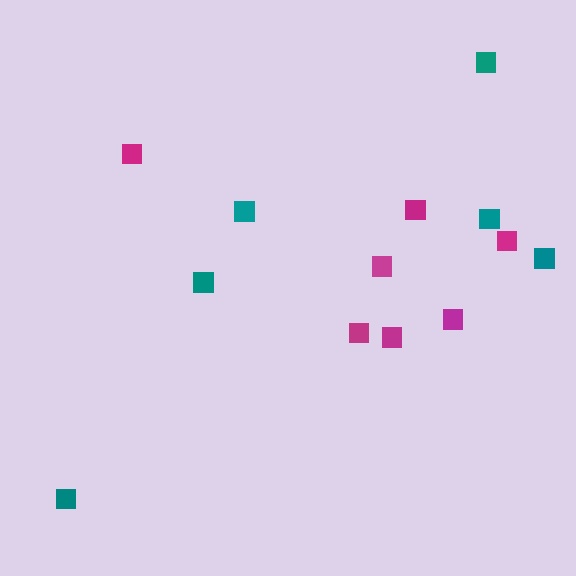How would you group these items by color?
There are 2 groups: one group of magenta squares (7) and one group of teal squares (6).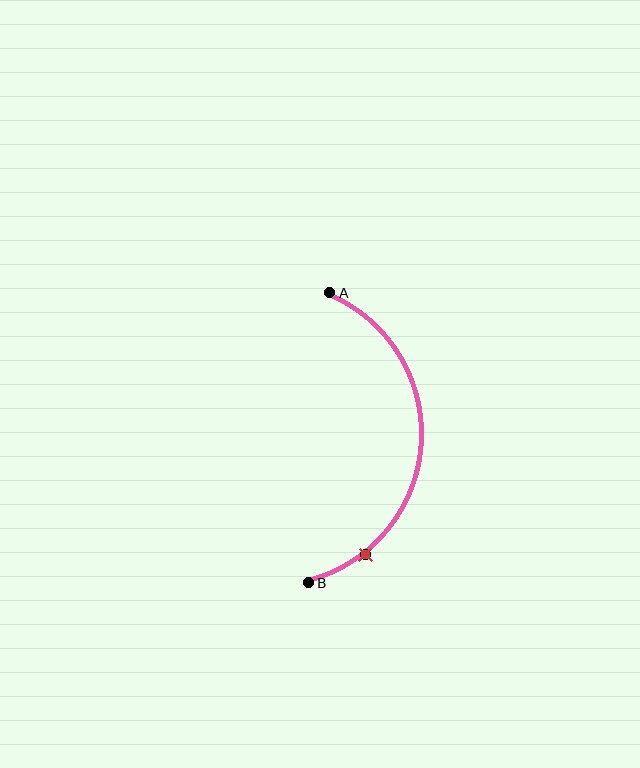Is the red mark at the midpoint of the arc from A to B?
No. The red mark lies on the arc but is closer to endpoint B. The arc midpoint would be at the point on the curve equidistant along the arc from both A and B.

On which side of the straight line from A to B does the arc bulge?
The arc bulges to the right of the straight line connecting A and B.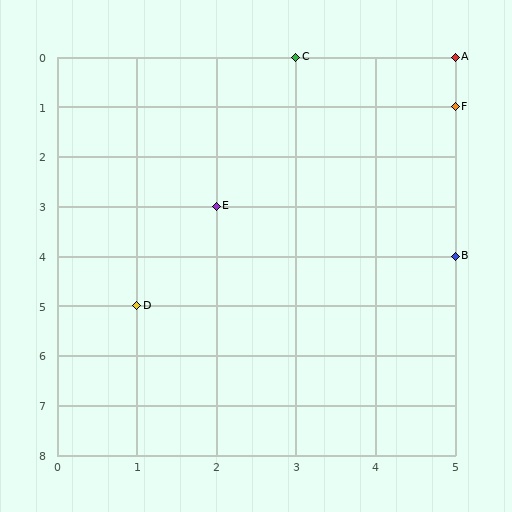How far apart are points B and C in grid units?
Points B and C are 2 columns and 4 rows apart (about 4.5 grid units diagonally).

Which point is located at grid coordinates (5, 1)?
Point F is at (5, 1).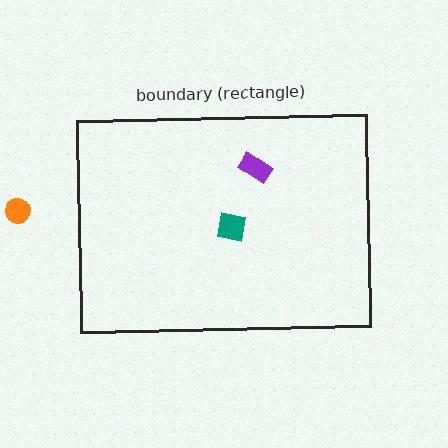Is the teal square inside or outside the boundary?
Inside.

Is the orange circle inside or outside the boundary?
Outside.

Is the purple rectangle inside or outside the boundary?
Inside.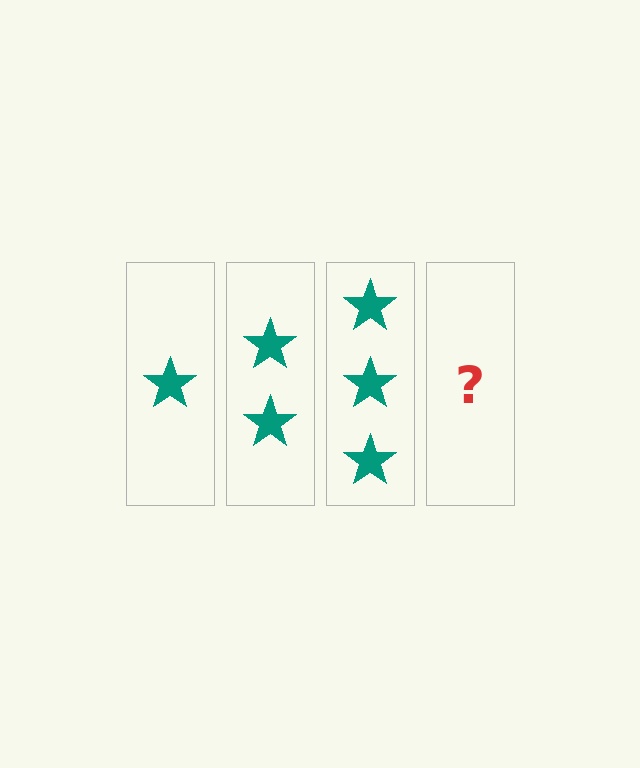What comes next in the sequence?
The next element should be 4 stars.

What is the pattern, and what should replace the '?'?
The pattern is that each step adds one more star. The '?' should be 4 stars.